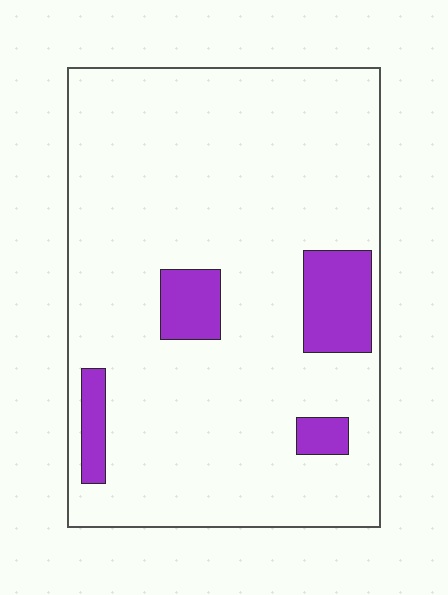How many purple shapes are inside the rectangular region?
4.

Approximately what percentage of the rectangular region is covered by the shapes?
Approximately 10%.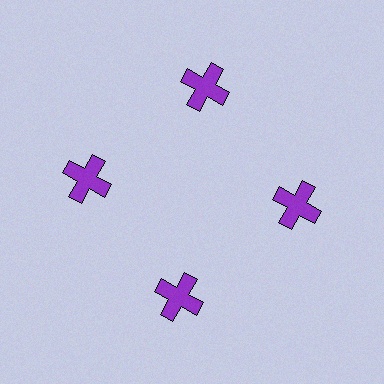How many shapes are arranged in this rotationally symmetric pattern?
There are 4 shapes, arranged in 4 groups of 1.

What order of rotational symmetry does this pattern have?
This pattern has 4-fold rotational symmetry.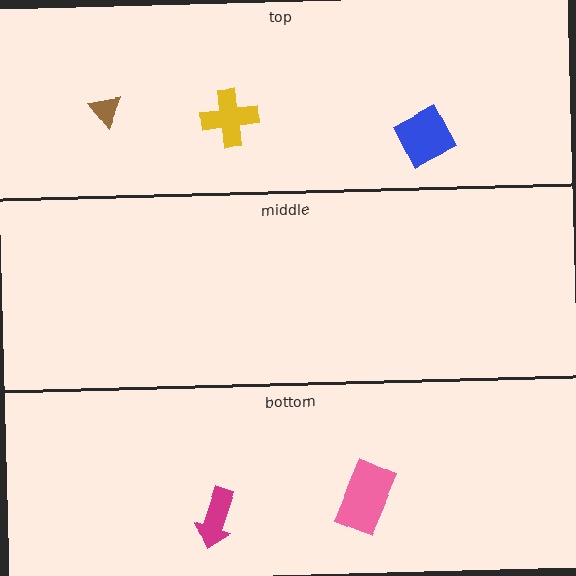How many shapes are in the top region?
3.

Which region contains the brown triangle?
The top region.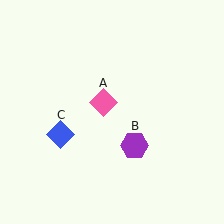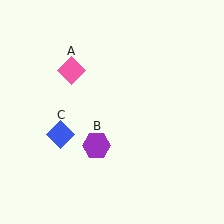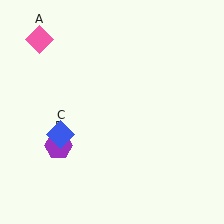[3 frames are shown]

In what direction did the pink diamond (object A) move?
The pink diamond (object A) moved up and to the left.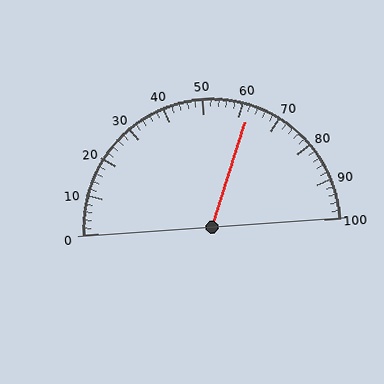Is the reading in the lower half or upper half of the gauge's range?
The reading is in the upper half of the range (0 to 100).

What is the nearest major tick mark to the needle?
The nearest major tick mark is 60.